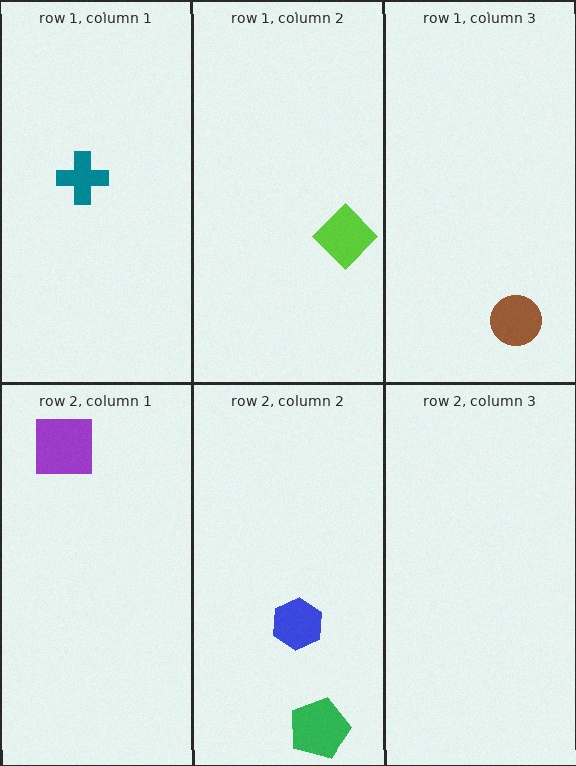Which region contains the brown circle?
The row 1, column 3 region.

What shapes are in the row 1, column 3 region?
The brown circle.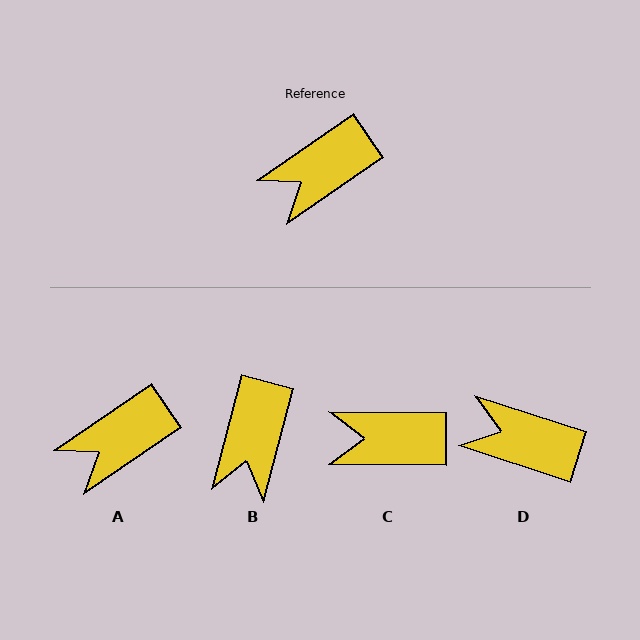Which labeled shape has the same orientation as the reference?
A.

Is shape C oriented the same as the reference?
No, it is off by about 35 degrees.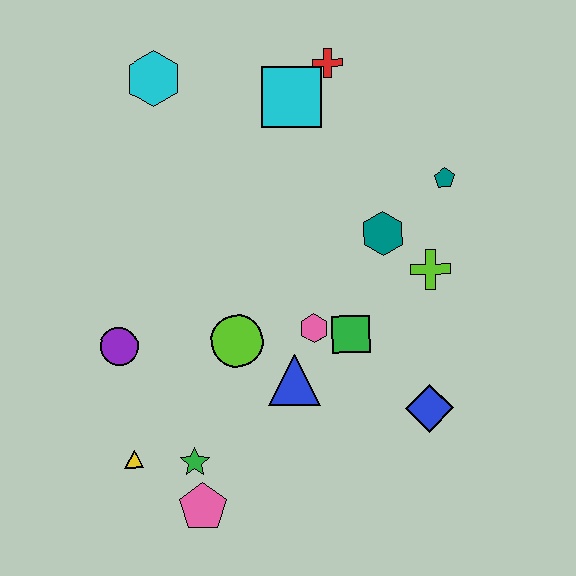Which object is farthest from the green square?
The cyan hexagon is farthest from the green square.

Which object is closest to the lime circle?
The blue triangle is closest to the lime circle.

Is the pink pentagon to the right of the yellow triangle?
Yes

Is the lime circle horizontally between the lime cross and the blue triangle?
No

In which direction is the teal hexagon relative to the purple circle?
The teal hexagon is to the right of the purple circle.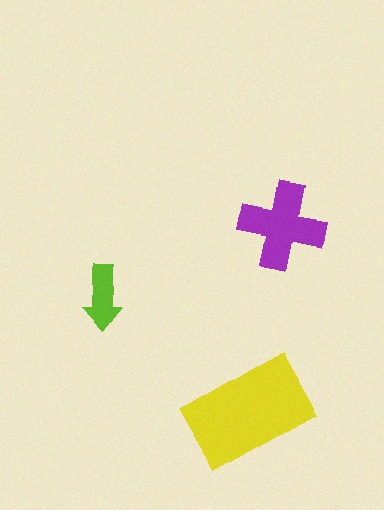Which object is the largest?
The yellow rectangle.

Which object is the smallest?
The lime arrow.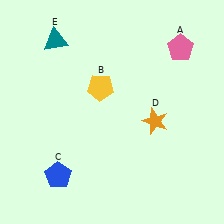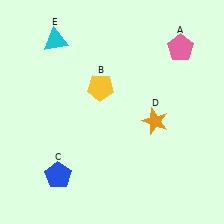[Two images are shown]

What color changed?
The triangle (E) changed from teal in Image 1 to cyan in Image 2.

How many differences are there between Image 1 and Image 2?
There is 1 difference between the two images.